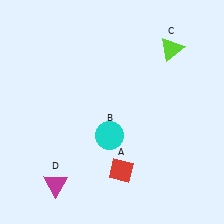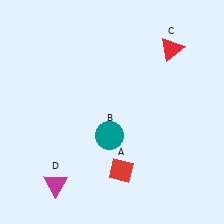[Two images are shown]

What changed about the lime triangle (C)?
In Image 1, C is lime. In Image 2, it changed to red.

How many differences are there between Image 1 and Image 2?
There are 2 differences between the two images.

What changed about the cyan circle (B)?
In Image 1, B is cyan. In Image 2, it changed to teal.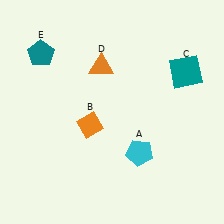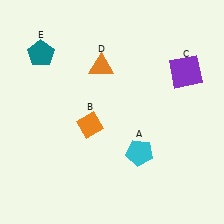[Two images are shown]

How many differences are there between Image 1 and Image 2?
There is 1 difference between the two images.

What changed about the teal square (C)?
In Image 1, C is teal. In Image 2, it changed to purple.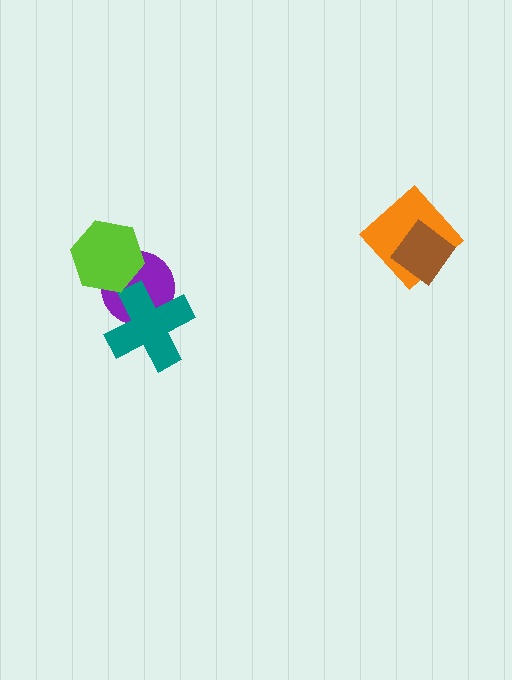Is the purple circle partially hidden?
Yes, it is partially covered by another shape.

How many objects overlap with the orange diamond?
1 object overlaps with the orange diamond.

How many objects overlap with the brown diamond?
1 object overlaps with the brown diamond.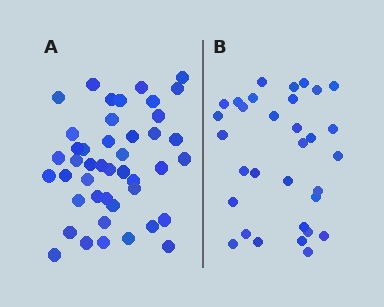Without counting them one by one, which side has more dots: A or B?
Region A (the left region) has more dots.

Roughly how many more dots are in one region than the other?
Region A has roughly 12 or so more dots than region B.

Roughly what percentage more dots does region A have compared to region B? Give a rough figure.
About 40% more.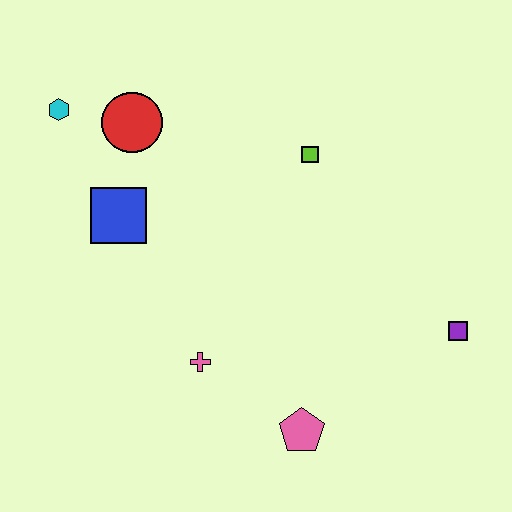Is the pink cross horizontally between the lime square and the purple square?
No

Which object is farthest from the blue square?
The purple square is farthest from the blue square.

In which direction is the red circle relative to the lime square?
The red circle is to the left of the lime square.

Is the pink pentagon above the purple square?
No